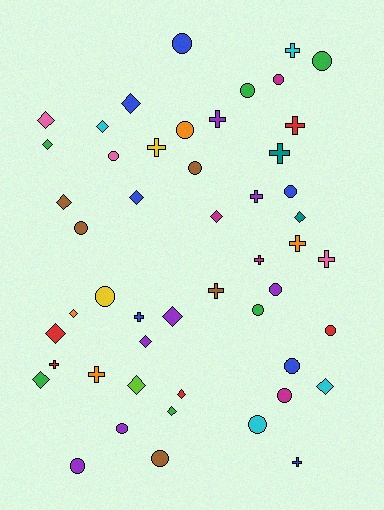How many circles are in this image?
There are 19 circles.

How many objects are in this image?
There are 50 objects.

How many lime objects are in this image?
There is 1 lime object.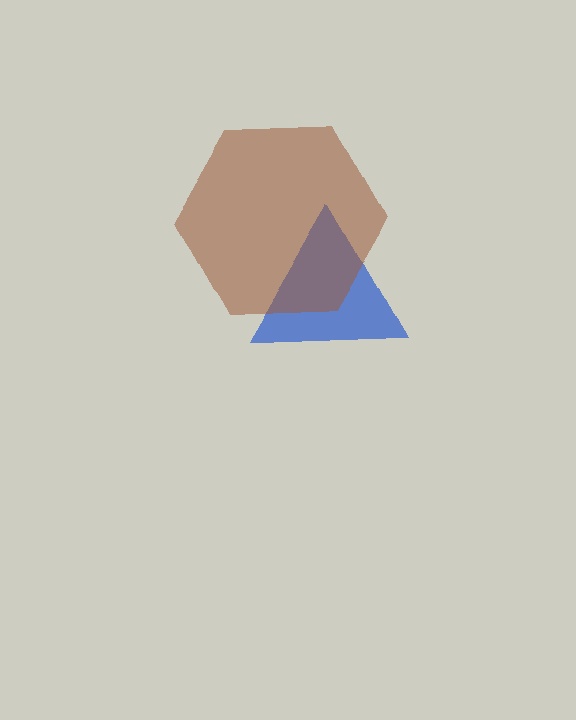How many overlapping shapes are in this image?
There are 2 overlapping shapes in the image.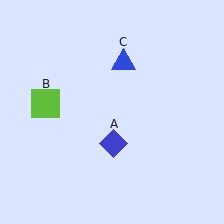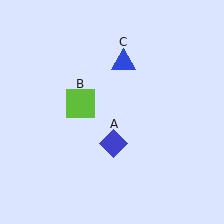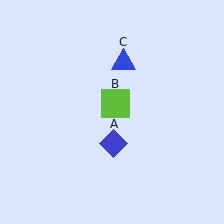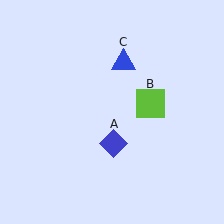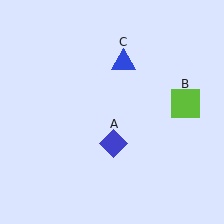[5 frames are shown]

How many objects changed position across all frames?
1 object changed position: lime square (object B).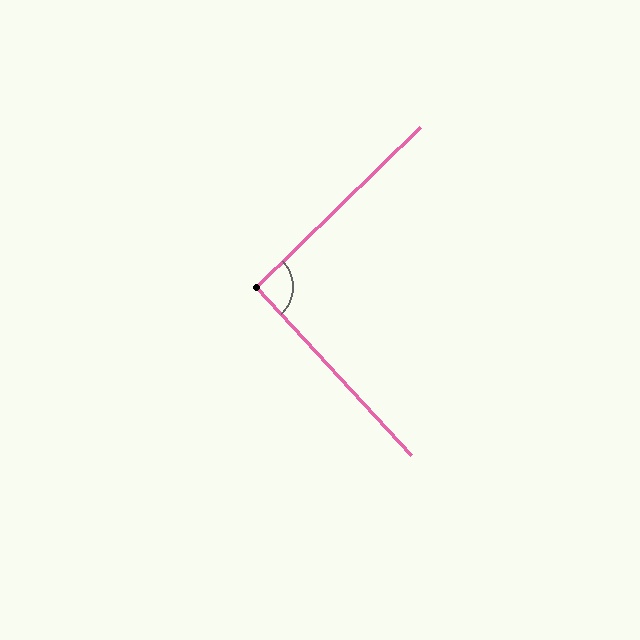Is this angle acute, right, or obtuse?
It is approximately a right angle.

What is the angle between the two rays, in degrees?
Approximately 92 degrees.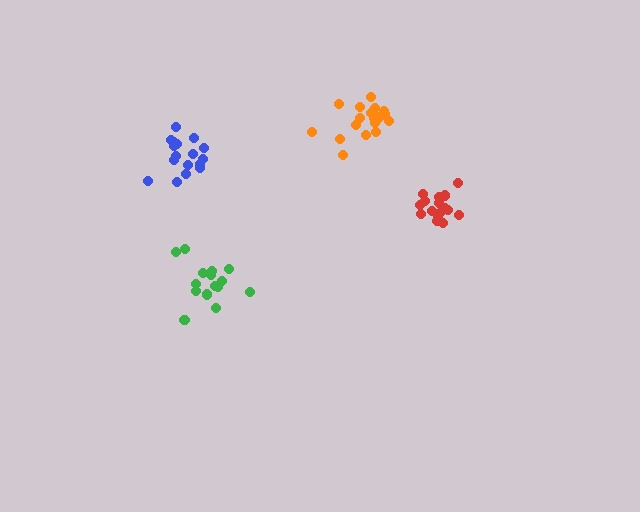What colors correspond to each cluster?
The clusters are colored: red, green, orange, blue.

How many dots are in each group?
Group 1: 16 dots, Group 2: 15 dots, Group 3: 19 dots, Group 4: 17 dots (67 total).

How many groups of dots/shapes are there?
There are 4 groups.